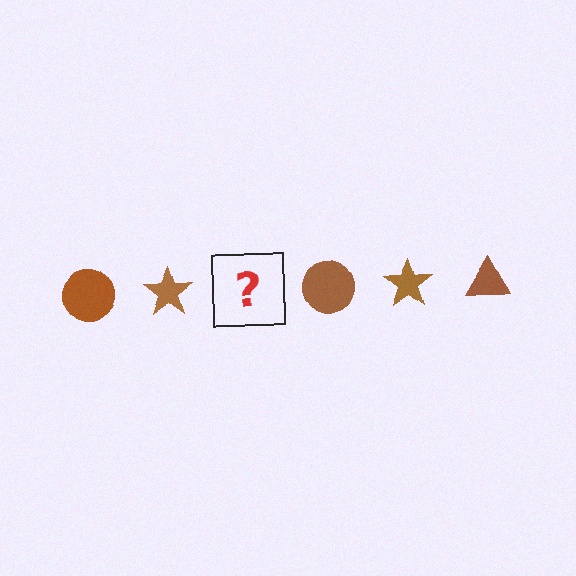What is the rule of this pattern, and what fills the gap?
The rule is that the pattern cycles through circle, star, triangle shapes in brown. The gap should be filled with a brown triangle.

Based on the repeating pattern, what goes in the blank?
The blank should be a brown triangle.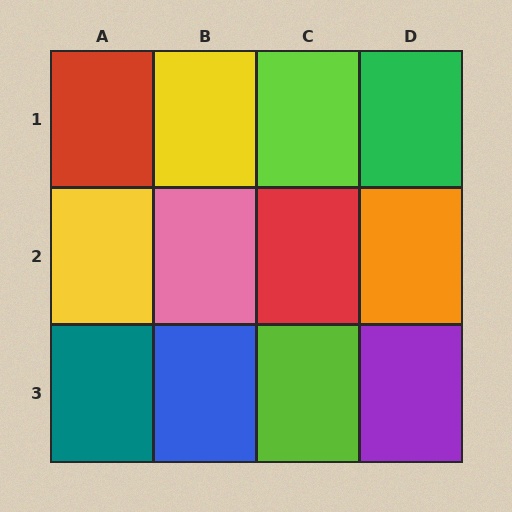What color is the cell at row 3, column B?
Blue.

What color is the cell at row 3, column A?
Teal.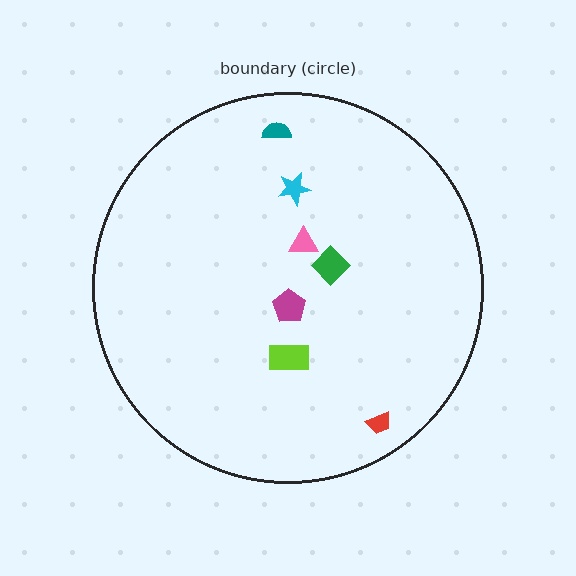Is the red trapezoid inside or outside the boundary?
Inside.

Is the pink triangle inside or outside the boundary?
Inside.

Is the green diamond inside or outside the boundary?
Inside.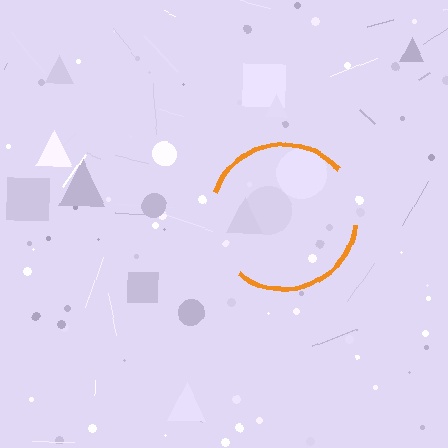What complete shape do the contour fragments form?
The contour fragments form a circle.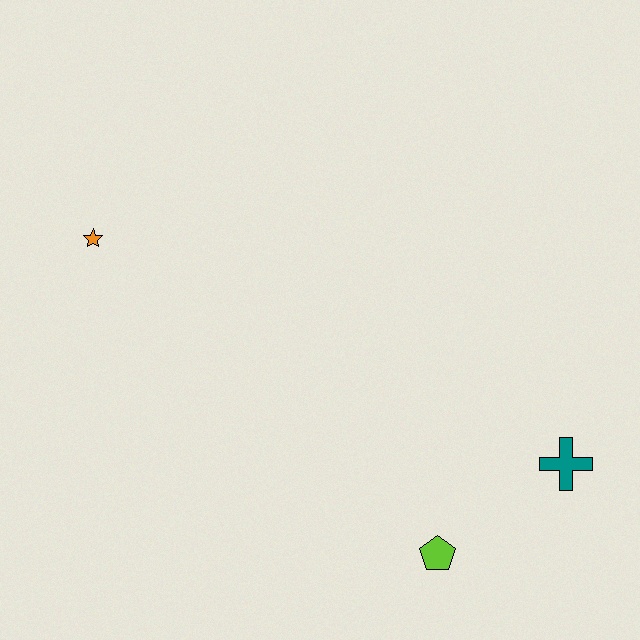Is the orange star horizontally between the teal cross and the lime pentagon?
No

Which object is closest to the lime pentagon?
The teal cross is closest to the lime pentagon.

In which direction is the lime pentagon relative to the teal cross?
The lime pentagon is to the left of the teal cross.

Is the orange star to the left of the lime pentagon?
Yes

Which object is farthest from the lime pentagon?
The orange star is farthest from the lime pentagon.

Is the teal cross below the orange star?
Yes